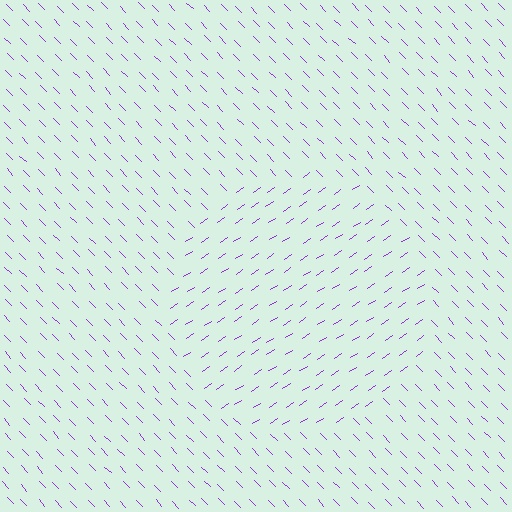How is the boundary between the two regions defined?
The boundary is defined purely by a change in line orientation (approximately 80 degrees difference). All lines are the same color and thickness.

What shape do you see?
I see a circle.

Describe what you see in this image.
The image is filled with small purple line segments. A circle region in the image has lines oriented differently from the surrounding lines, creating a visible texture boundary.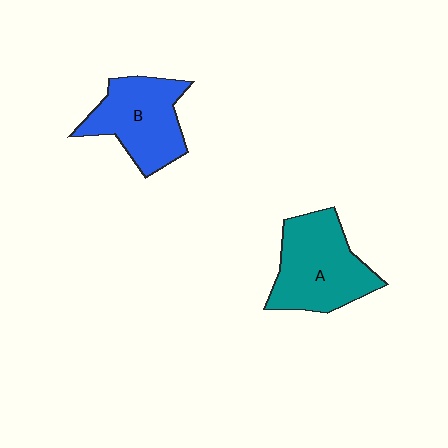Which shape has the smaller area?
Shape B (blue).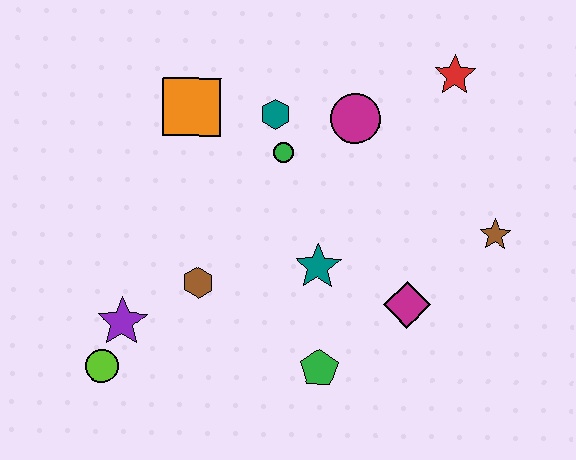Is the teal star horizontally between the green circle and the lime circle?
No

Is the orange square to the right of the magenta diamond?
No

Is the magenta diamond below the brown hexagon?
Yes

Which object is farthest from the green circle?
The lime circle is farthest from the green circle.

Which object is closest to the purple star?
The lime circle is closest to the purple star.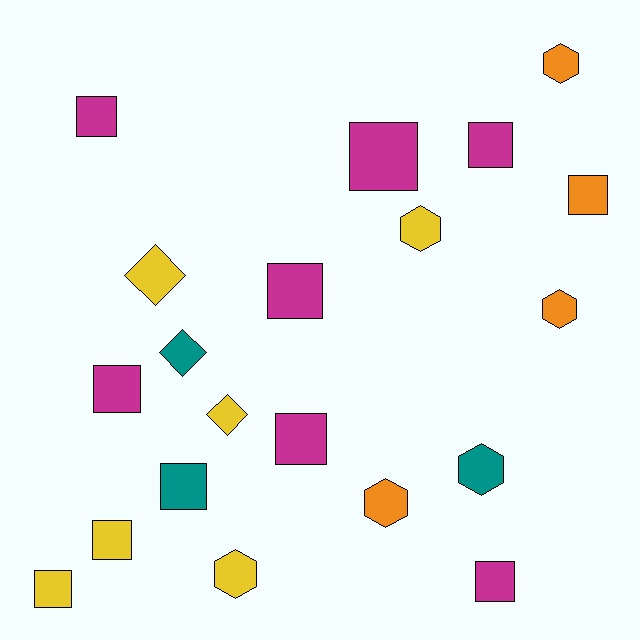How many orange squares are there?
There is 1 orange square.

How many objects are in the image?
There are 20 objects.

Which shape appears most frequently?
Square, with 11 objects.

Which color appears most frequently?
Magenta, with 7 objects.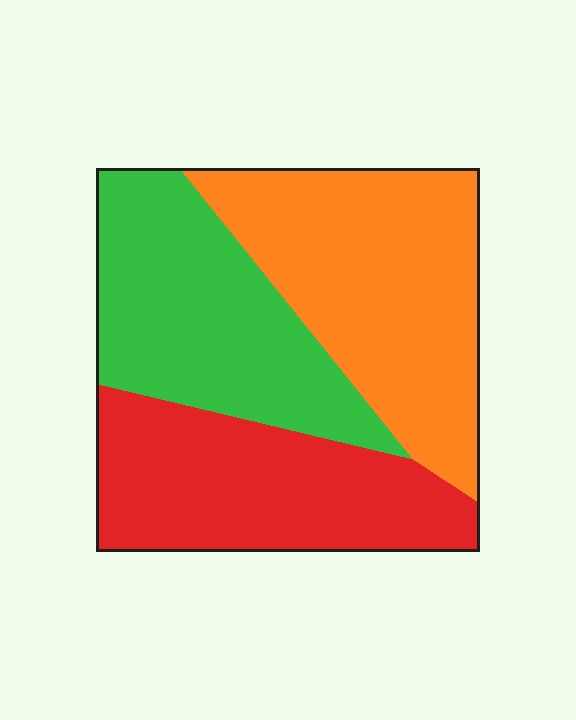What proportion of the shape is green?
Green takes up about one third (1/3) of the shape.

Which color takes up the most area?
Orange, at roughly 35%.